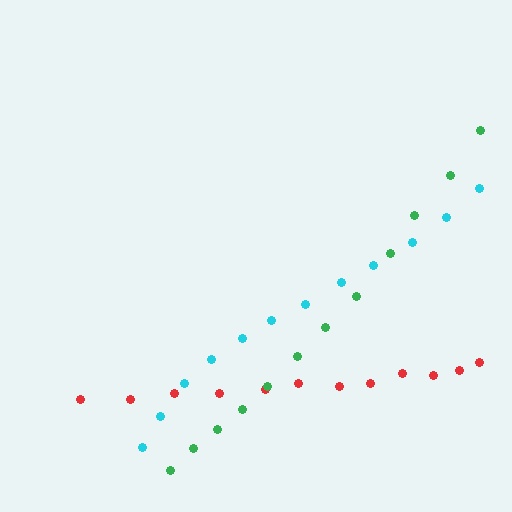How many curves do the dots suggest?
There are 3 distinct paths.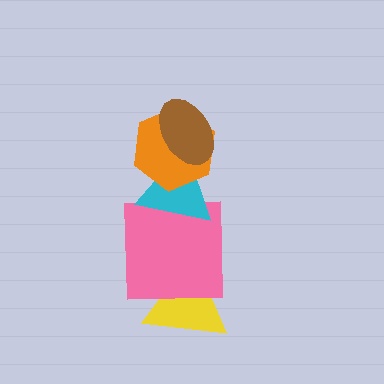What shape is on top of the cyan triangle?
The orange hexagon is on top of the cyan triangle.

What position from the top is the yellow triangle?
The yellow triangle is 5th from the top.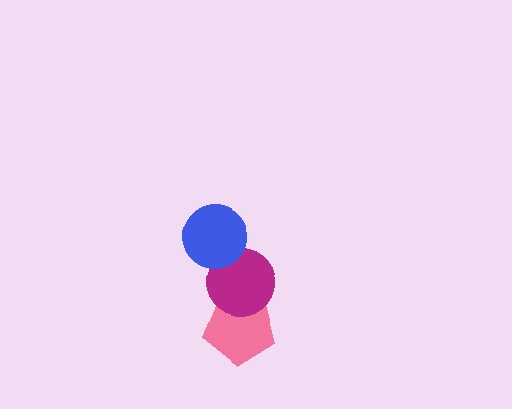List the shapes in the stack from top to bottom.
From top to bottom: the blue circle, the magenta circle, the pink pentagon.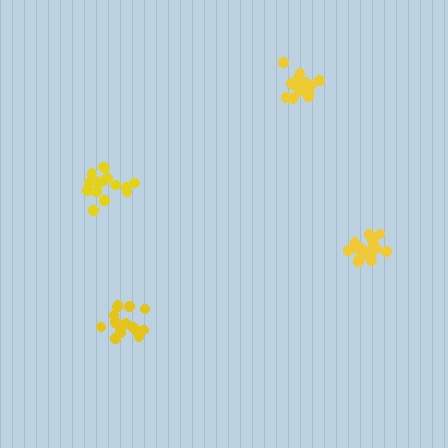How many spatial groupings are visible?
There are 4 spatial groupings.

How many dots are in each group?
Group 1: 16 dots, Group 2: 16 dots, Group 3: 16 dots, Group 4: 15 dots (63 total).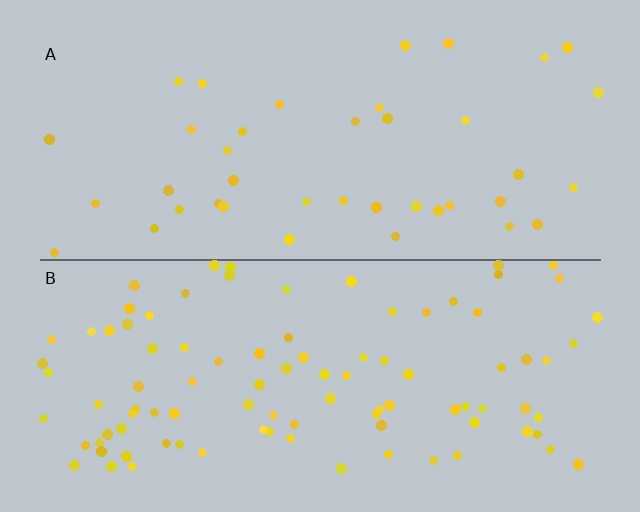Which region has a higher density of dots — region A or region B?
B (the bottom).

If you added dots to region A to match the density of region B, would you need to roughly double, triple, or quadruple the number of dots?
Approximately double.